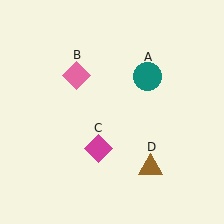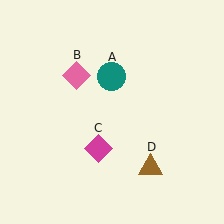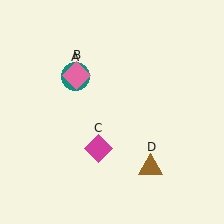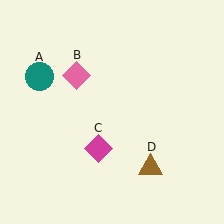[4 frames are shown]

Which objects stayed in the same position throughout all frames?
Pink diamond (object B) and magenta diamond (object C) and brown triangle (object D) remained stationary.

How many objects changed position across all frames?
1 object changed position: teal circle (object A).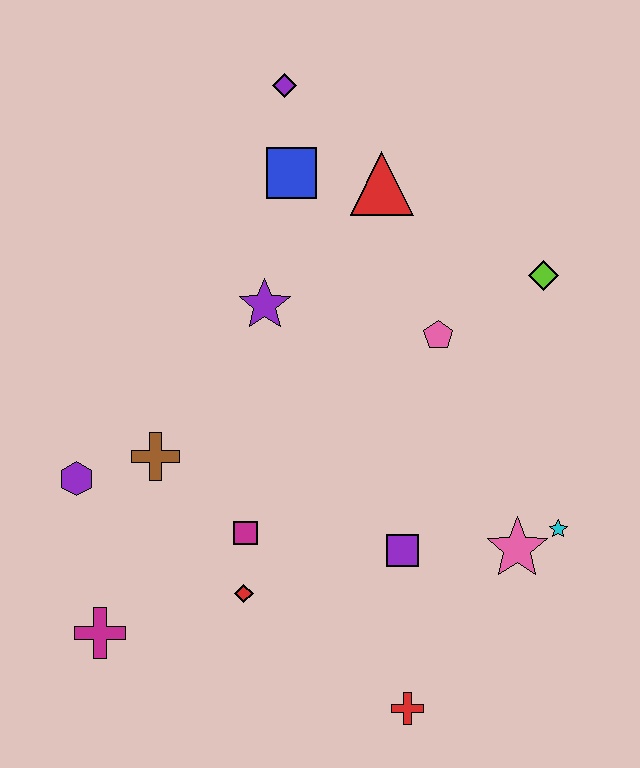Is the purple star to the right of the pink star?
No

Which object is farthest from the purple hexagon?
The lime diamond is farthest from the purple hexagon.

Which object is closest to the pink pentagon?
The lime diamond is closest to the pink pentagon.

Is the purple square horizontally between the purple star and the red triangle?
No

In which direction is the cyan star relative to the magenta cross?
The cyan star is to the right of the magenta cross.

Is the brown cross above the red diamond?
Yes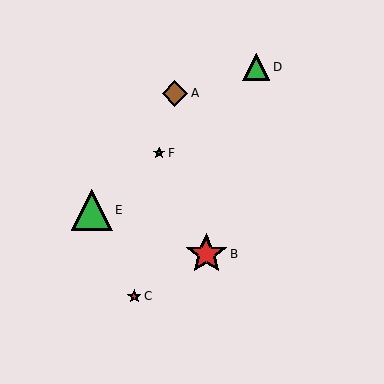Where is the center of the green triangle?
The center of the green triangle is at (92, 210).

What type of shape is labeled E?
Shape E is a green triangle.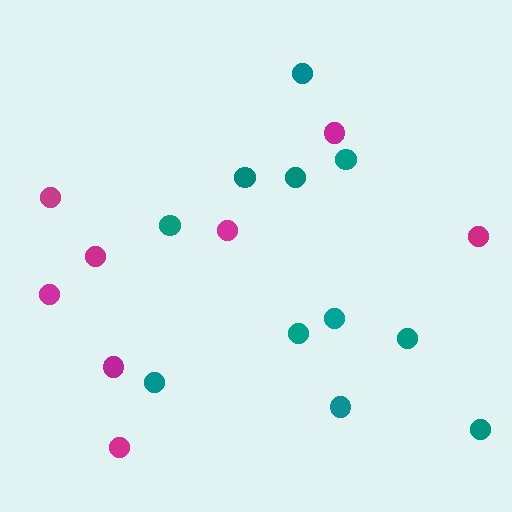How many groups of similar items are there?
There are 2 groups: one group of magenta circles (8) and one group of teal circles (11).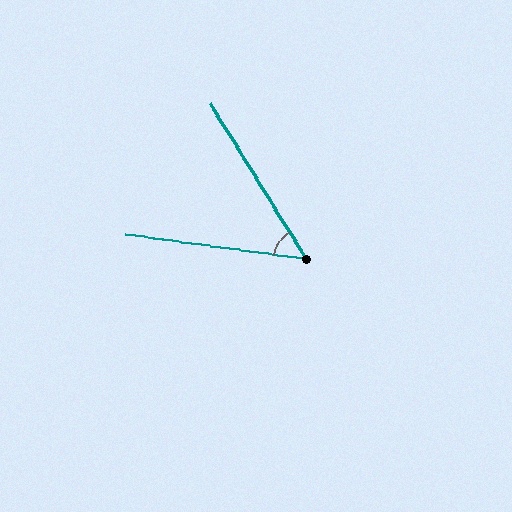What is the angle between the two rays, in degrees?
Approximately 50 degrees.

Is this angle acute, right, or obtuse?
It is acute.